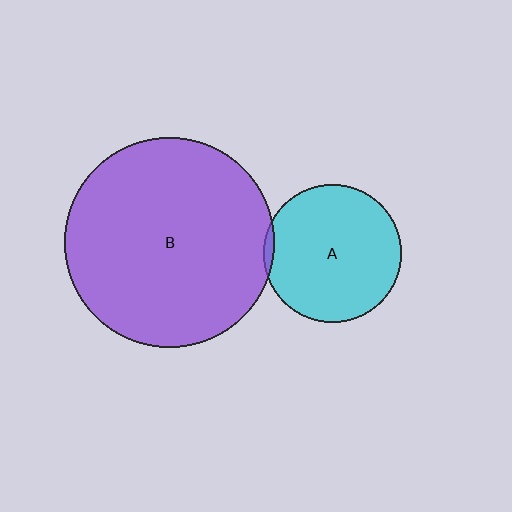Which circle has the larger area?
Circle B (purple).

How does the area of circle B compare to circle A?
Approximately 2.3 times.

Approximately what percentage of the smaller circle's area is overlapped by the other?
Approximately 5%.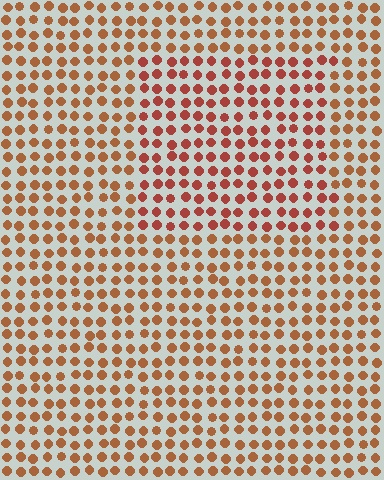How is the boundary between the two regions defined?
The boundary is defined purely by a slight shift in hue (about 19 degrees). Spacing, size, and orientation are identical on both sides.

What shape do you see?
I see a rectangle.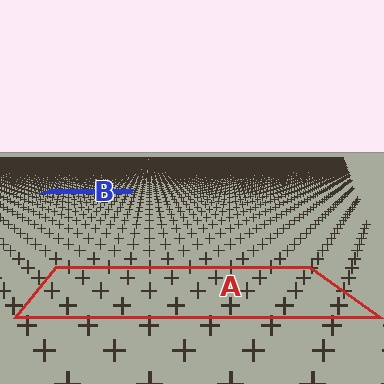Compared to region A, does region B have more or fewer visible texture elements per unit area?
Region B has more texture elements per unit area — they are packed more densely because it is farther away.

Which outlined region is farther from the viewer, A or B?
Region B is farther from the viewer — the texture elements inside it appear smaller and more densely packed.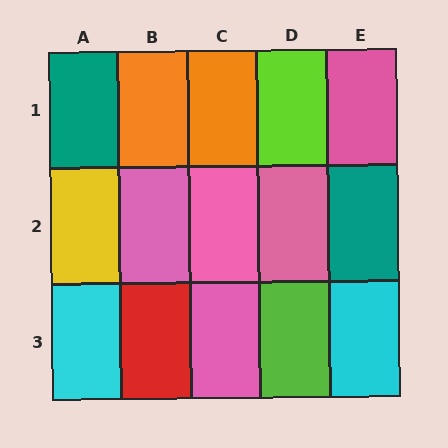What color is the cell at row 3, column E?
Cyan.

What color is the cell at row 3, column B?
Red.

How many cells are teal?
2 cells are teal.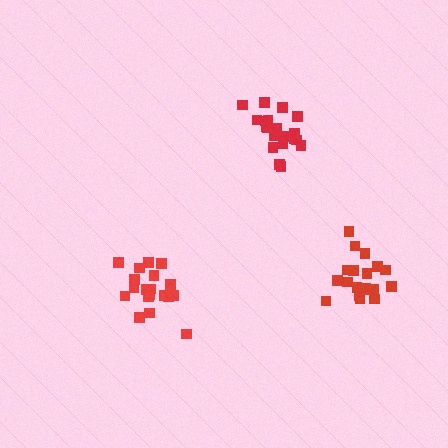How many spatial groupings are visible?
There are 3 spatial groupings.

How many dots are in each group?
Group 1: 19 dots, Group 2: 20 dots, Group 3: 21 dots (60 total).